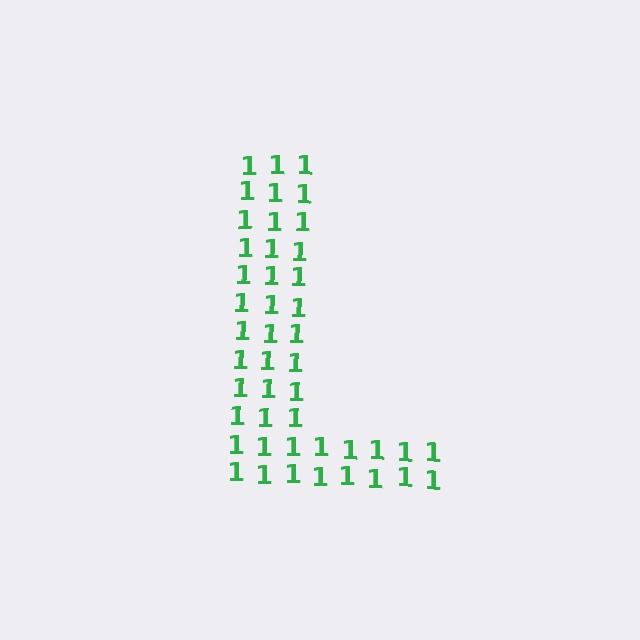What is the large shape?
The large shape is the letter L.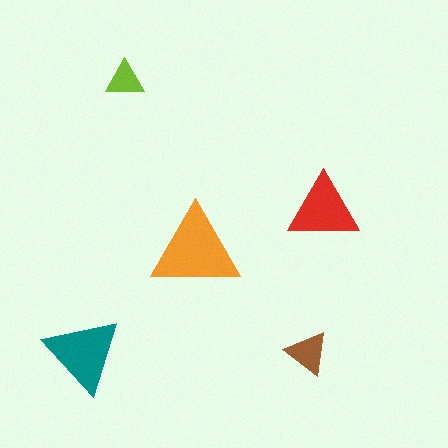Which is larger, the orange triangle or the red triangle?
The orange one.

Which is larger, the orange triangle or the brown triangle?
The orange one.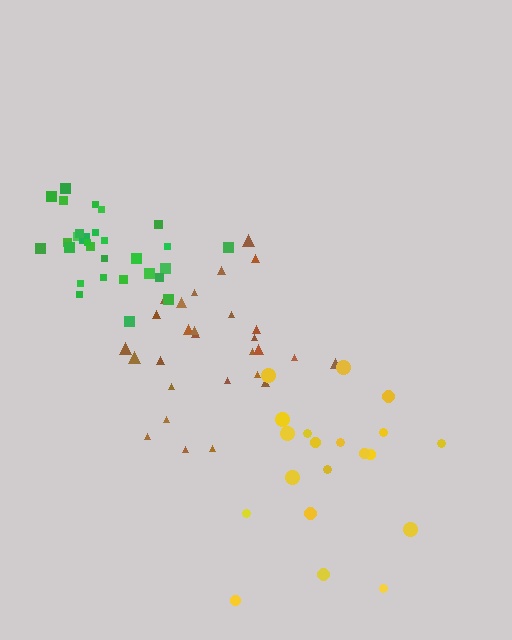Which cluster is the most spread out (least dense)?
Yellow.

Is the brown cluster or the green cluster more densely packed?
Green.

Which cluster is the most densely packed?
Green.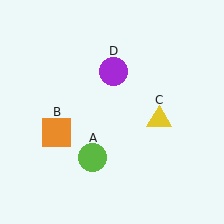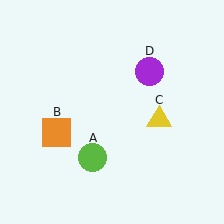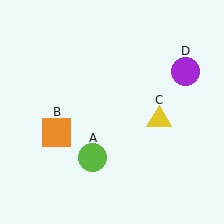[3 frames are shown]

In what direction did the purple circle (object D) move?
The purple circle (object D) moved right.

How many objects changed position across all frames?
1 object changed position: purple circle (object D).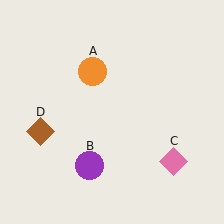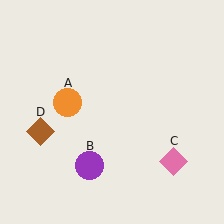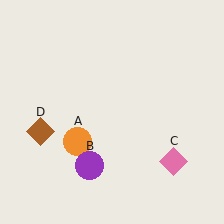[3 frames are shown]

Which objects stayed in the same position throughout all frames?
Purple circle (object B) and pink diamond (object C) and brown diamond (object D) remained stationary.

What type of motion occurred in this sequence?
The orange circle (object A) rotated counterclockwise around the center of the scene.